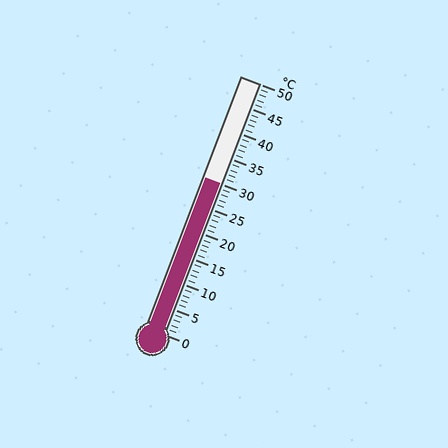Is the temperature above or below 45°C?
The temperature is below 45°C.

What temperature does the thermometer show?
The thermometer shows approximately 30°C.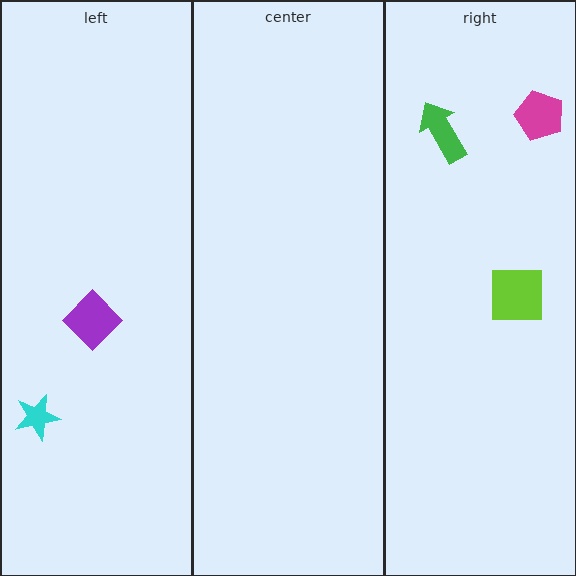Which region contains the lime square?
The right region.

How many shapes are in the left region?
2.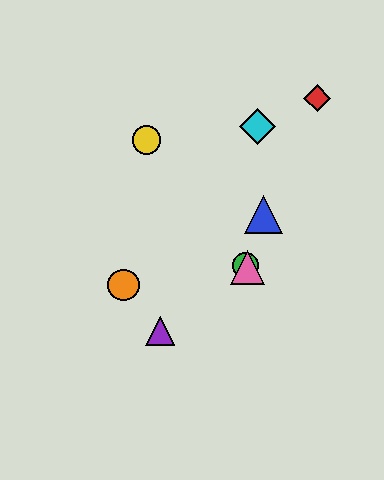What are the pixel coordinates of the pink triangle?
The pink triangle is at (247, 268).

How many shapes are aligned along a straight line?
3 shapes (the green circle, the yellow circle, the pink triangle) are aligned along a straight line.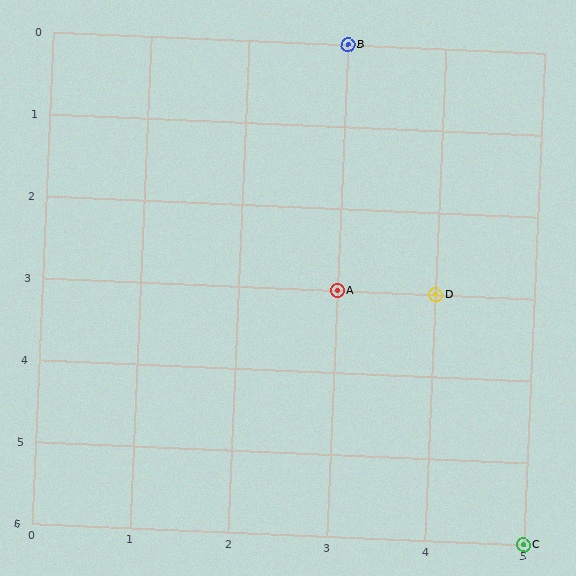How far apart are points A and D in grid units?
Points A and D are 1 column apart.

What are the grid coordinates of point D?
Point D is at grid coordinates (4, 3).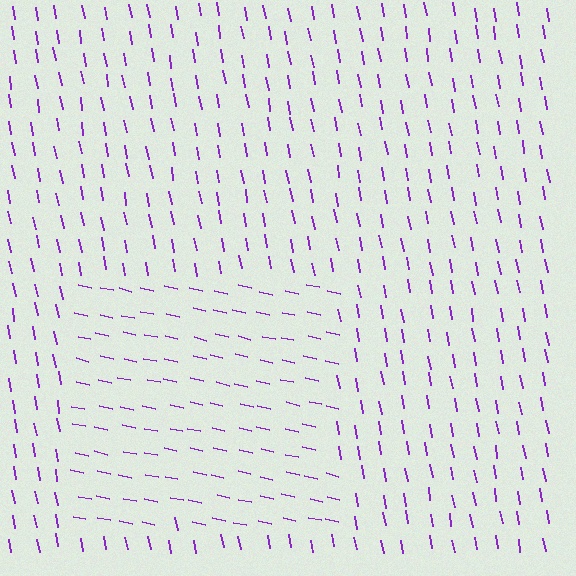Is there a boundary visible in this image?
Yes, there is a texture boundary formed by a change in line orientation.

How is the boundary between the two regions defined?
The boundary is defined purely by a change in line orientation (approximately 68 degrees difference). All lines are the same color and thickness.